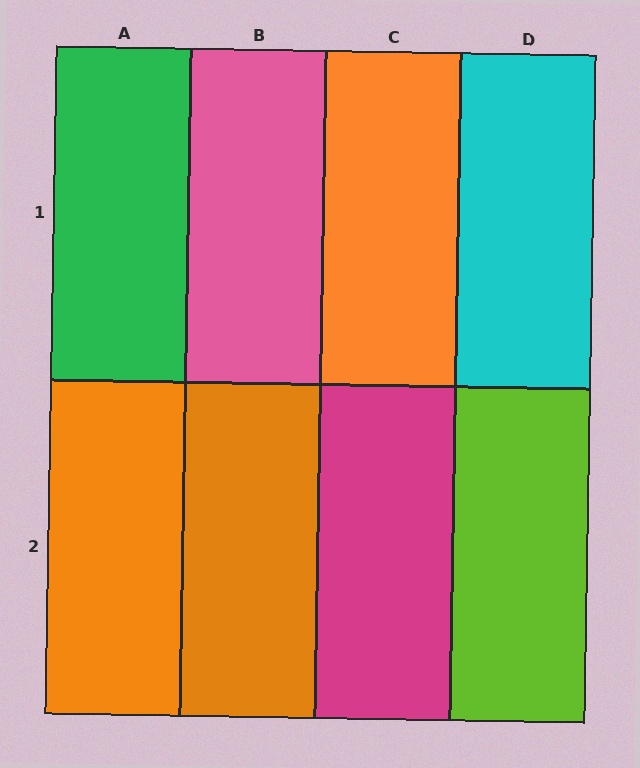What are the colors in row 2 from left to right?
Orange, orange, magenta, lime.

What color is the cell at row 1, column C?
Orange.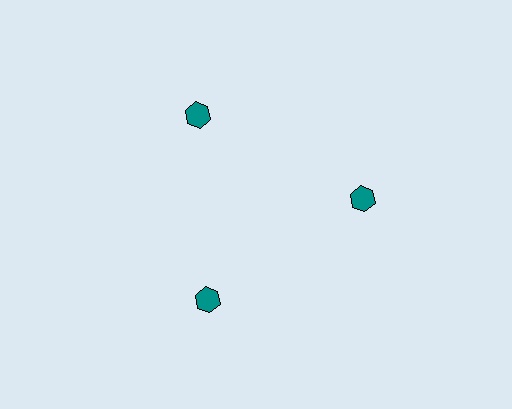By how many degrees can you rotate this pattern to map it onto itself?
The pattern maps onto itself every 120 degrees of rotation.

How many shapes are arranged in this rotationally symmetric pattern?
There are 3 shapes, arranged in 3 groups of 1.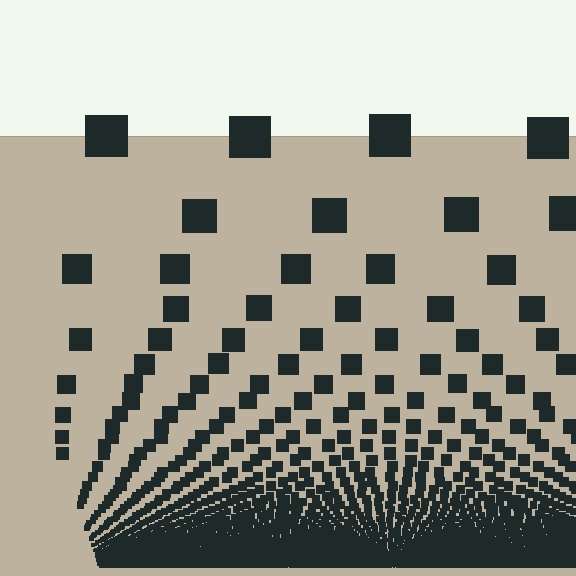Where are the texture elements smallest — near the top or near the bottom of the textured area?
Near the bottom.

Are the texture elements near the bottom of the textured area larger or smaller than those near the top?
Smaller. The gradient is inverted — elements near the bottom are smaller and denser.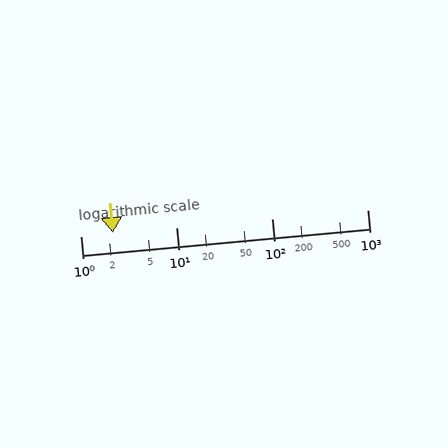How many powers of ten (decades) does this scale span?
The scale spans 3 decades, from 1 to 1000.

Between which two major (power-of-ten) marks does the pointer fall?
The pointer is between 1 and 10.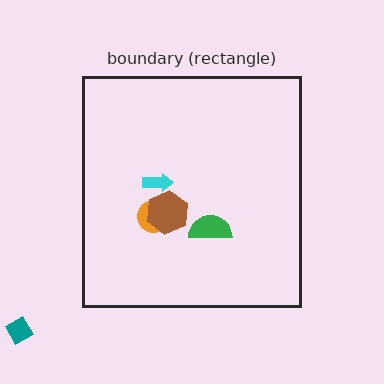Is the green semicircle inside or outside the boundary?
Inside.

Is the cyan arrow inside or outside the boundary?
Inside.